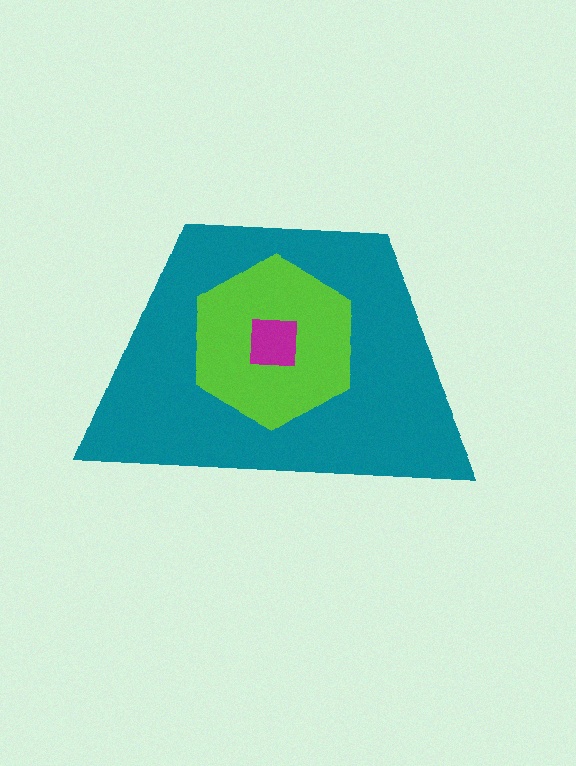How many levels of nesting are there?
3.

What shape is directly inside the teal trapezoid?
The lime hexagon.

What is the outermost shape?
The teal trapezoid.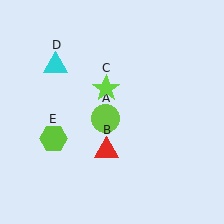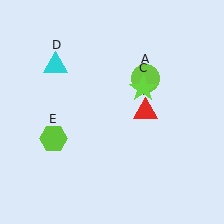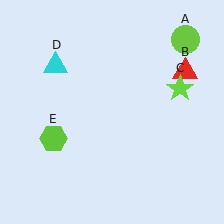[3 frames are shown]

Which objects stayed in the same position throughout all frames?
Cyan triangle (object D) and lime hexagon (object E) remained stationary.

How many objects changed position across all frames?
3 objects changed position: lime circle (object A), red triangle (object B), lime star (object C).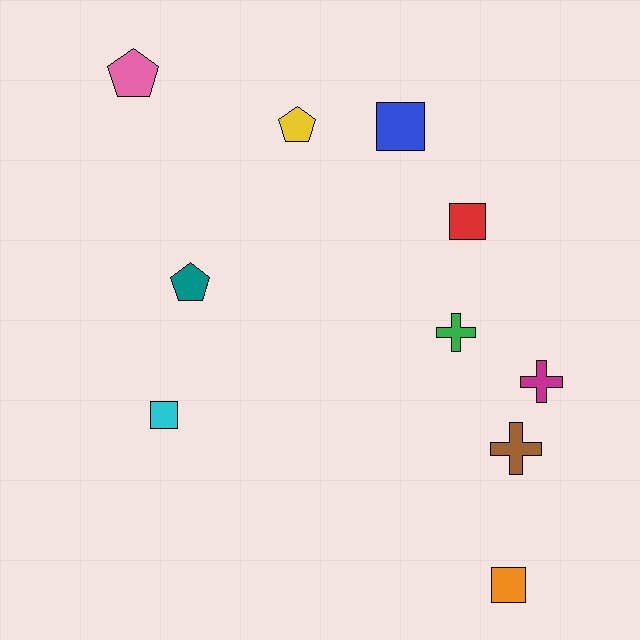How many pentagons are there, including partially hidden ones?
There are 3 pentagons.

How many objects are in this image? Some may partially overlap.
There are 10 objects.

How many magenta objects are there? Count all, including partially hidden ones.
There is 1 magenta object.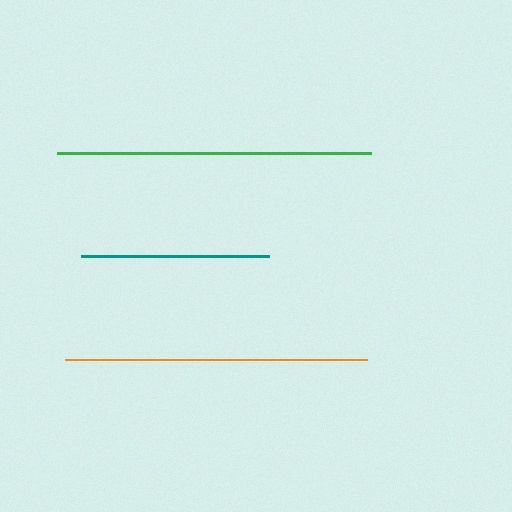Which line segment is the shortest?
The teal line is the shortest at approximately 188 pixels.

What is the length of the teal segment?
The teal segment is approximately 188 pixels long.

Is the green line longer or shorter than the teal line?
The green line is longer than the teal line.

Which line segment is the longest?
The green line is the longest at approximately 314 pixels.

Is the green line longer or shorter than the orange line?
The green line is longer than the orange line.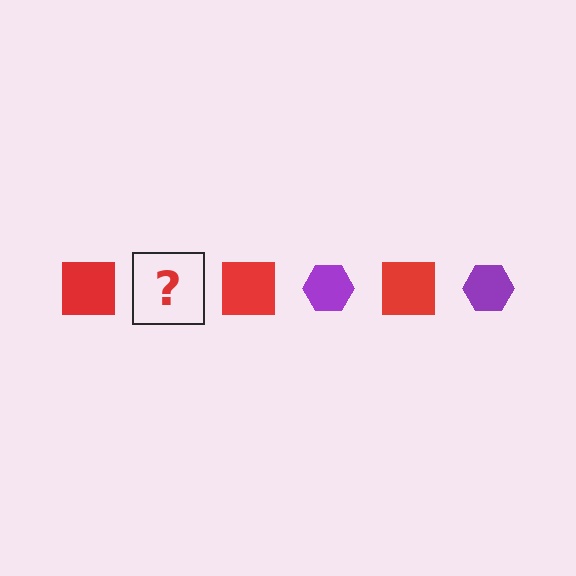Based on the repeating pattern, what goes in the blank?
The blank should be a purple hexagon.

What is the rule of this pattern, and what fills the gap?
The rule is that the pattern alternates between red square and purple hexagon. The gap should be filled with a purple hexagon.